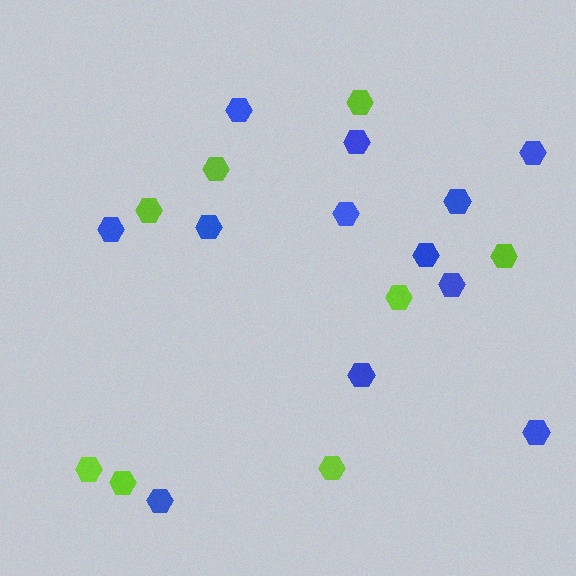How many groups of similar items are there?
There are 2 groups: one group of lime hexagons (8) and one group of blue hexagons (12).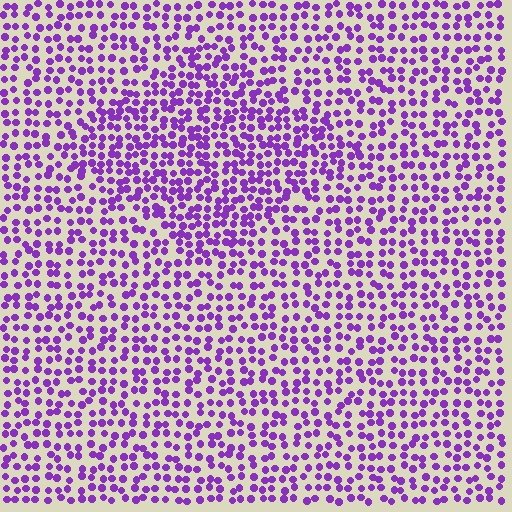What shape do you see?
I see a diamond.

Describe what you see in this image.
The image contains small purple elements arranged at two different densities. A diamond-shaped region is visible where the elements are more densely packed than the surrounding area.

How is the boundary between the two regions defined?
The boundary is defined by a change in element density (approximately 1.5x ratio). All elements are the same color, size, and shape.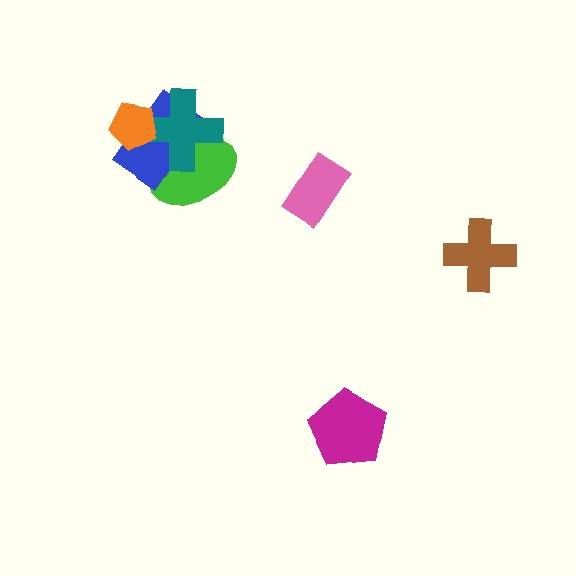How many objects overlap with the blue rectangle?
3 objects overlap with the blue rectangle.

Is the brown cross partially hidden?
No, no other shape covers it.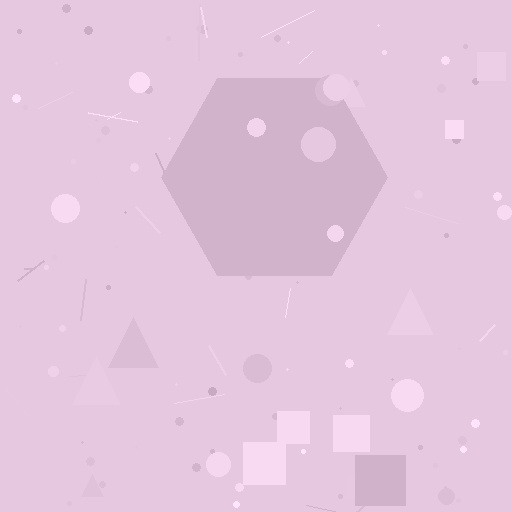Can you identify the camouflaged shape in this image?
The camouflaged shape is a hexagon.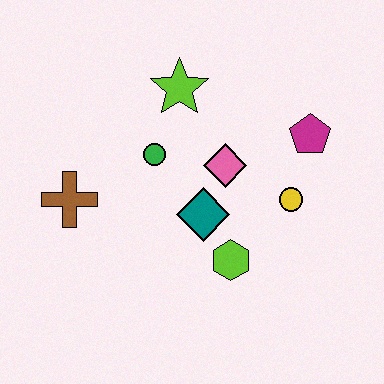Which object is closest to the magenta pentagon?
The yellow circle is closest to the magenta pentagon.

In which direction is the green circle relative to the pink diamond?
The green circle is to the left of the pink diamond.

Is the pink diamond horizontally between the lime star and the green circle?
No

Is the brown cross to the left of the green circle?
Yes